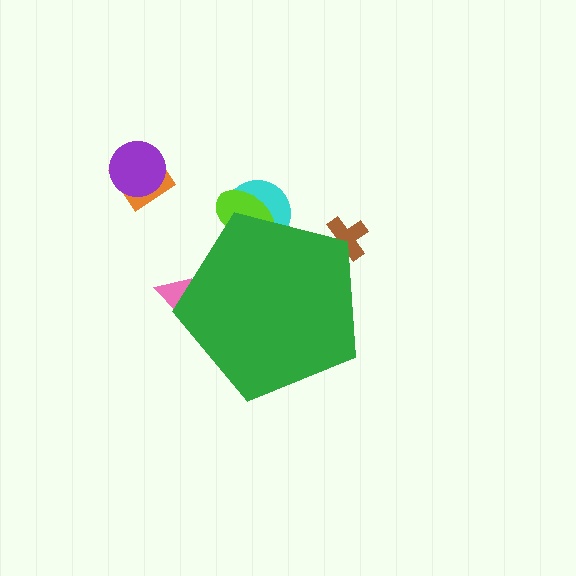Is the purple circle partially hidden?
No, the purple circle is fully visible.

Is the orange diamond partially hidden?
No, the orange diamond is fully visible.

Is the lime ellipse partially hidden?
Yes, the lime ellipse is partially hidden behind the green pentagon.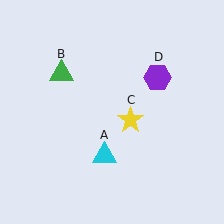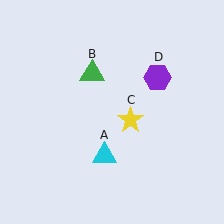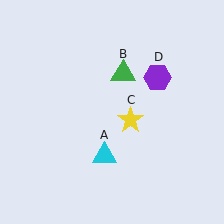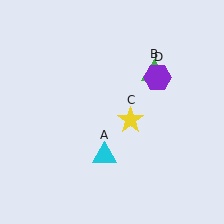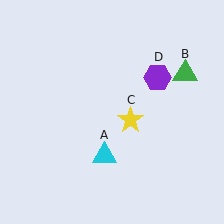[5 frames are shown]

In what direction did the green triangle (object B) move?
The green triangle (object B) moved right.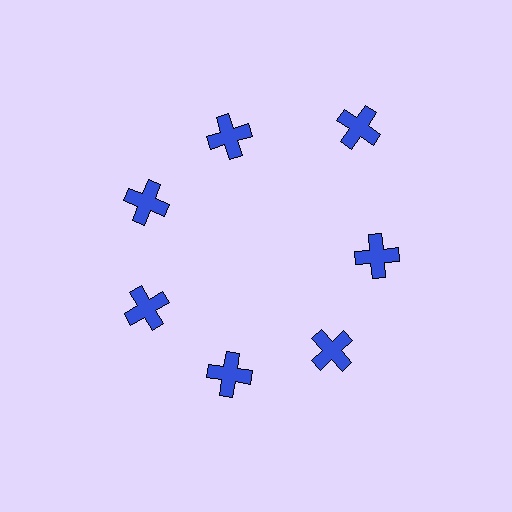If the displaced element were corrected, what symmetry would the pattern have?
It would have 7-fold rotational symmetry — the pattern would map onto itself every 51 degrees.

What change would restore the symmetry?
The symmetry would be restored by moving it inward, back onto the ring so that all 7 crosses sit at equal angles and equal distance from the center.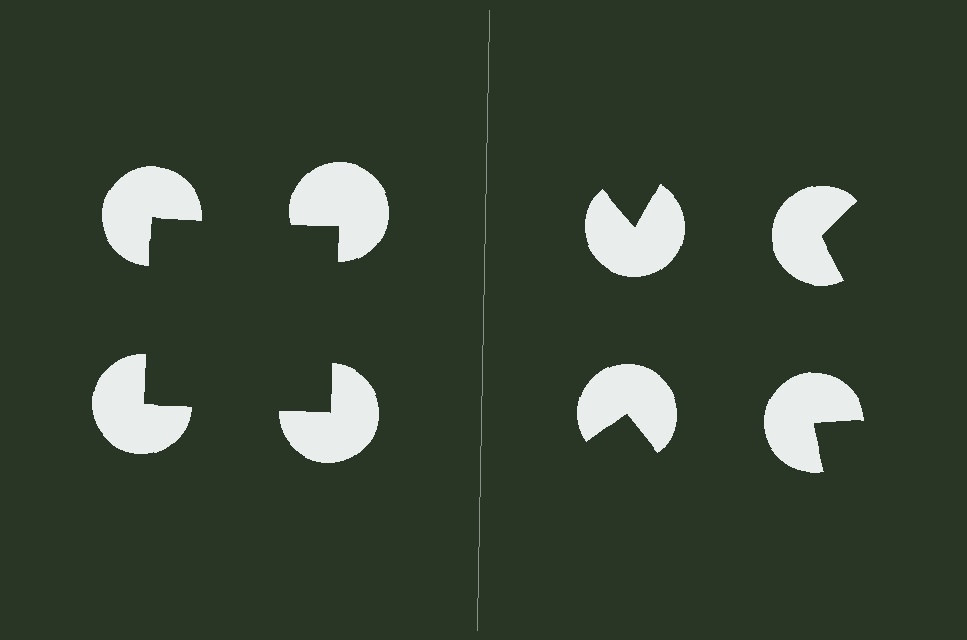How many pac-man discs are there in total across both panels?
8 — 4 on each side.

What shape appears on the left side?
An illusory square.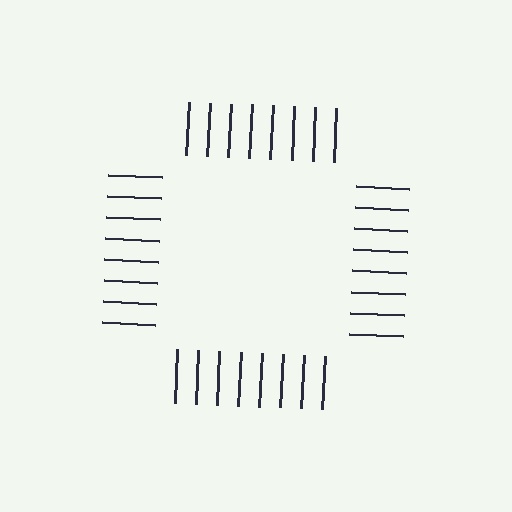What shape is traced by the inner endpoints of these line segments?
An illusory square — the line segments terminate on its edges but no continuous stroke is drawn.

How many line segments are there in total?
32 — 8 along each of the 4 edges.